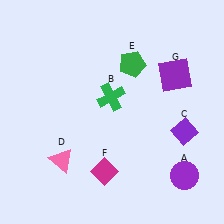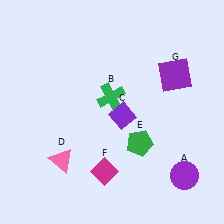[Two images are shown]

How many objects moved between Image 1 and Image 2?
2 objects moved between the two images.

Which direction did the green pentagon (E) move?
The green pentagon (E) moved down.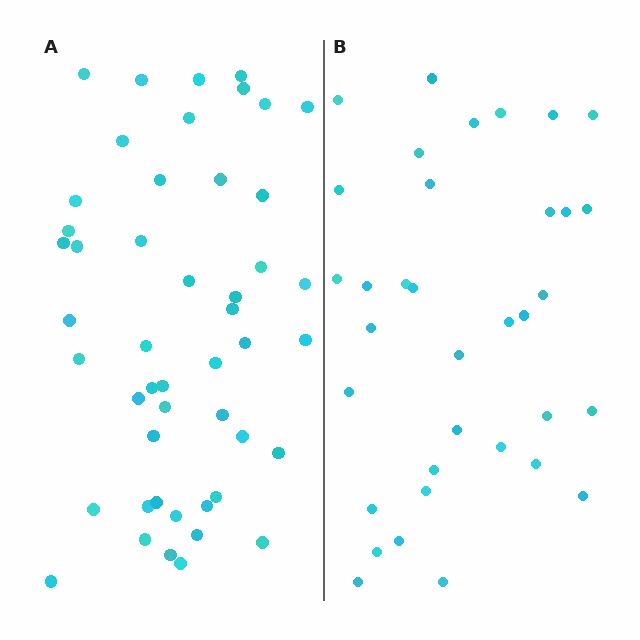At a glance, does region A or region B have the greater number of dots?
Region A (the left region) has more dots.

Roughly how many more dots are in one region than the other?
Region A has approximately 15 more dots than region B.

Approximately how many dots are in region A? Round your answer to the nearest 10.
About 50 dots. (The exact count is 48, which rounds to 50.)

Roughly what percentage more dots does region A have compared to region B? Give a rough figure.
About 35% more.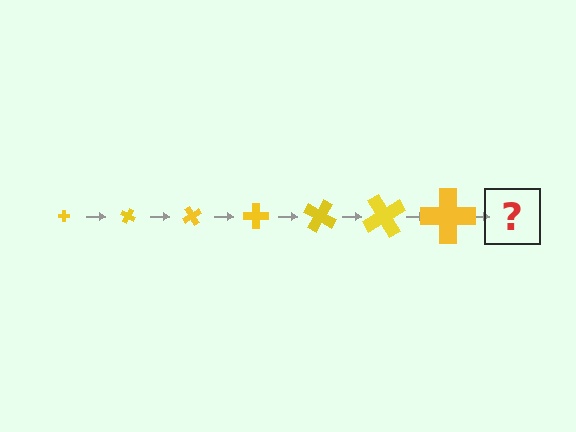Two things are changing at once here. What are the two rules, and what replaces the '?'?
The two rules are that the cross grows larger each step and it rotates 30 degrees each step. The '?' should be a cross, larger than the previous one and rotated 210 degrees from the start.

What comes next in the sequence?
The next element should be a cross, larger than the previous one and rotated 210 degrees from the start.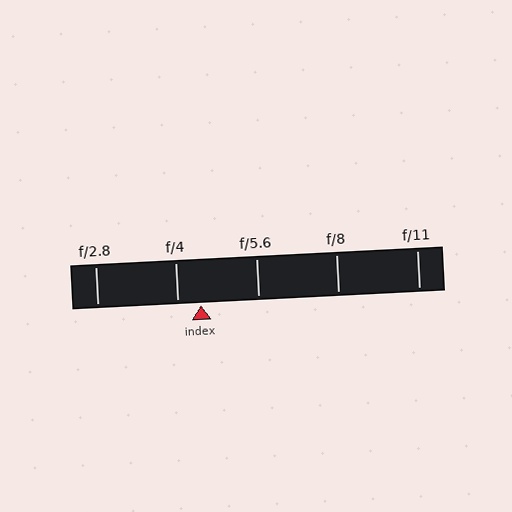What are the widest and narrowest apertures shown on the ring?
The widest aperture shown is f/2.8 and the narrowest is f/11.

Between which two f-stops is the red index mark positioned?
The index mark is between f/4 and f/5.6.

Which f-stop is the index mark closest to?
The index mark is closest to f/4.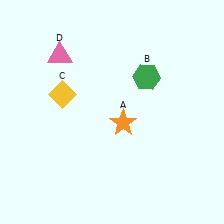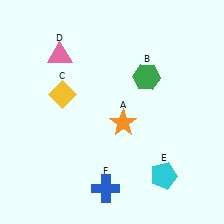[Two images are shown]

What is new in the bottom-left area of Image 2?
A blue cross (F) was added in the bottom-left area of Image 2.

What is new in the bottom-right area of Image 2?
A cyan pentagon (E) was added in the bottom-right area of Image 2.